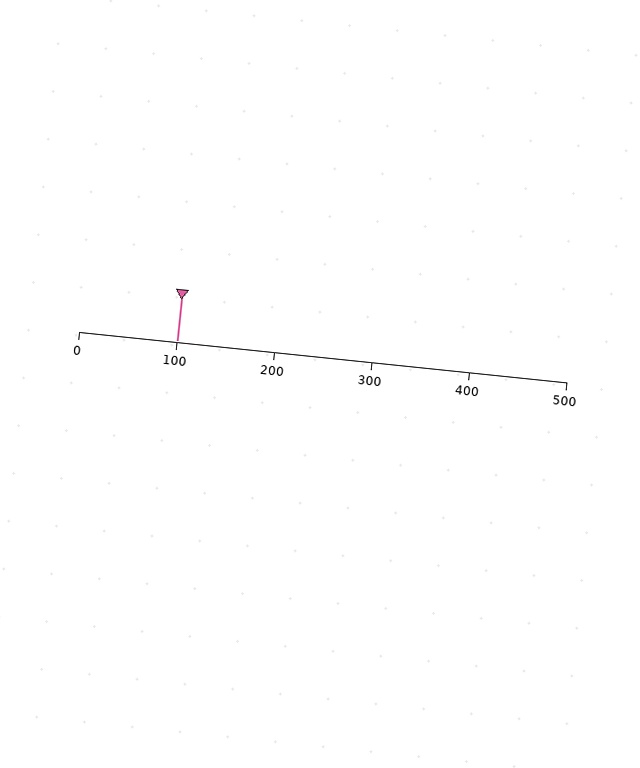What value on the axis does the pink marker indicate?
The marker indicates approximately 100.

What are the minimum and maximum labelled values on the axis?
The axis runs from 0 to 500.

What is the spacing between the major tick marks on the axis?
The major ticks are spaced 100 apart.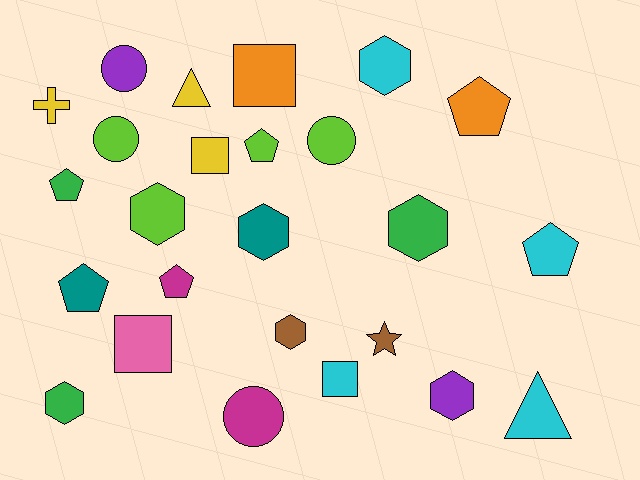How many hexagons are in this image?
There are 7 hexagons.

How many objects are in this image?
There are 25 objects.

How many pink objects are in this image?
There is 1 pink object.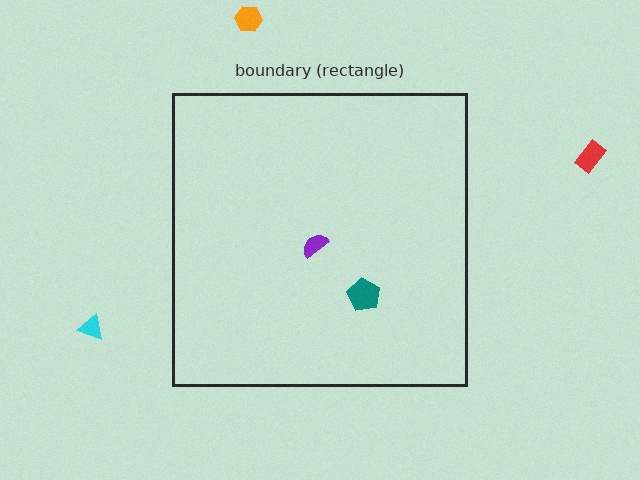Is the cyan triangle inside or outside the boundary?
Outside.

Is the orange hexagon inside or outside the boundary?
Outside.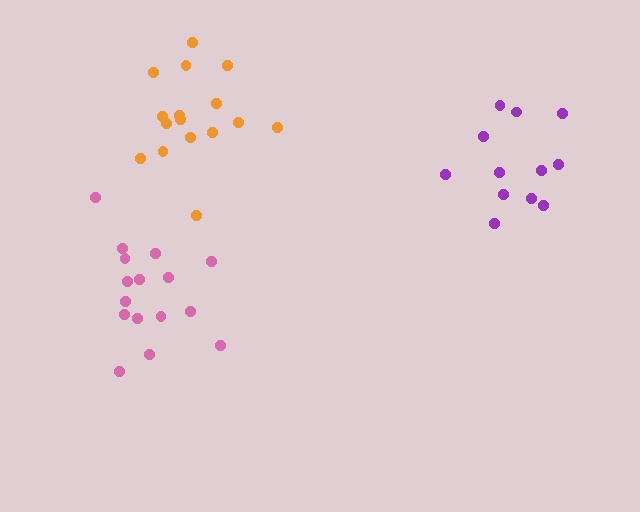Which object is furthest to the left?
The pink cluster is leftmost.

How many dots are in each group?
Group 1: 16 dots, Group 2: 12 dots, Group 3: 16 dots (44 total).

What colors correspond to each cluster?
The clusters are colored: pink, purple, orange.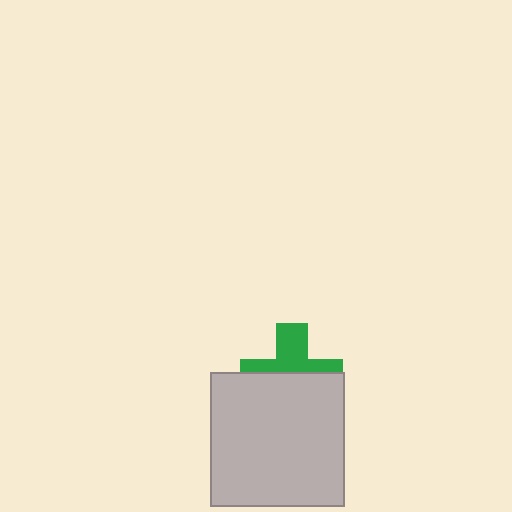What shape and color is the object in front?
The object in front is a light gray square.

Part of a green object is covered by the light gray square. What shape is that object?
It is a cross.